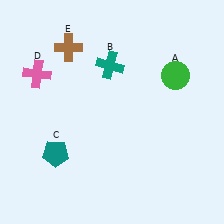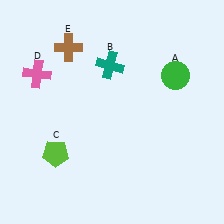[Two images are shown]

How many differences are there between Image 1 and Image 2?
There is 1 difference between the two images.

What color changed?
The pentagon (C) changed from teal in Image 1 to lime in Image 2.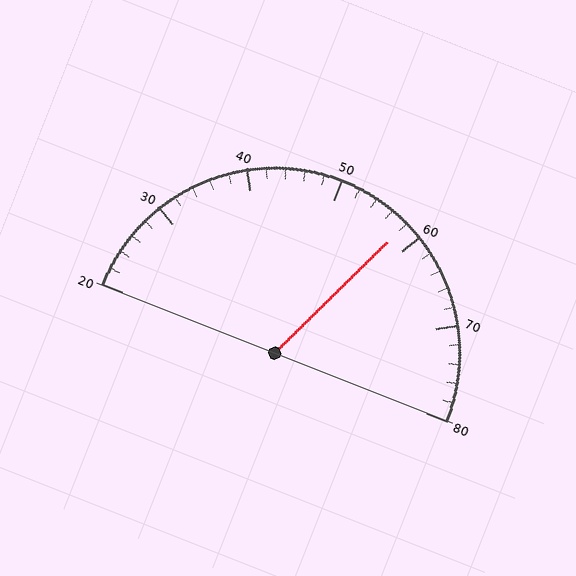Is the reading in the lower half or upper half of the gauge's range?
The reading is in the upper half of the range (20 to 80).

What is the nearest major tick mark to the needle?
The nearest major tick mark is 60.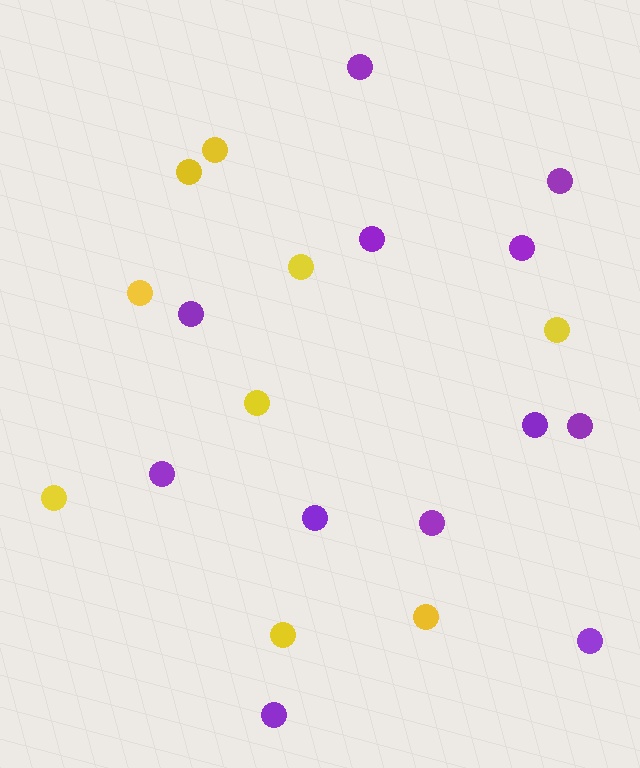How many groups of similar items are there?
There are 2 groups: one group of yellow circles (9) and one group of purple circles (12).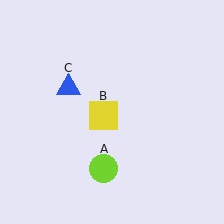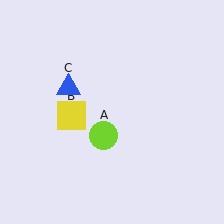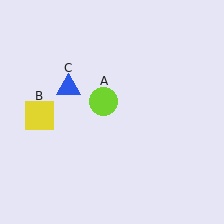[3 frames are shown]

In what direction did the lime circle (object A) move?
The lime circle (object A) moved up.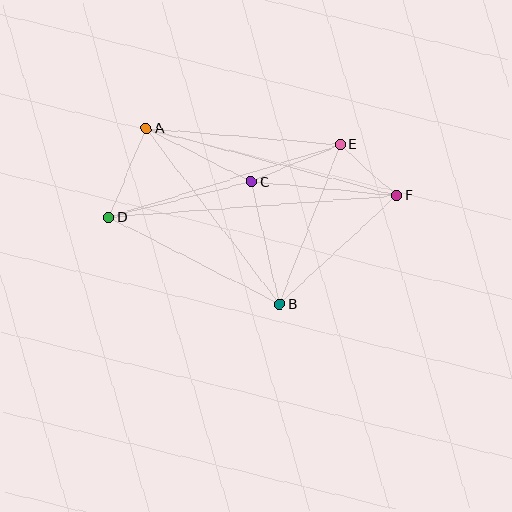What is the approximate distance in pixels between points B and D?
The distance between B and D is approximately 192 pixels.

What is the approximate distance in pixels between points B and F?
The distance between B and F is approximately 160 pixels.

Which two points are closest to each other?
Points E and F are closest to each other.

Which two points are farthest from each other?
Points D and F are farthest from each other.